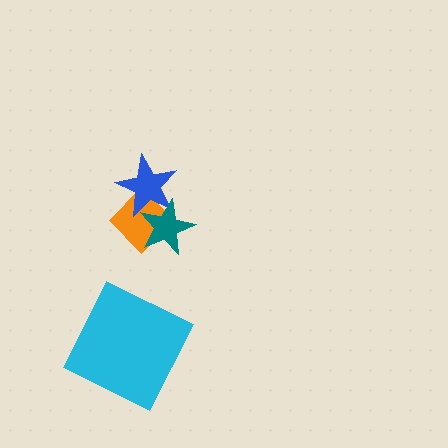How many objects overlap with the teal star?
2 objects overlap with the teal star.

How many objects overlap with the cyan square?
0 objects overlap with the cyan square.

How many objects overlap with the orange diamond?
2 objects overlap with the orange diamond.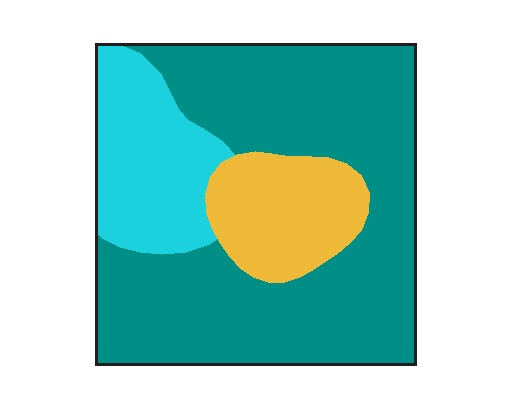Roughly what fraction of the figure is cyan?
Cyan takes up about one fifth (1/5) of the figure.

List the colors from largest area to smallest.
From largest to smallest: teal, cyan, yellow.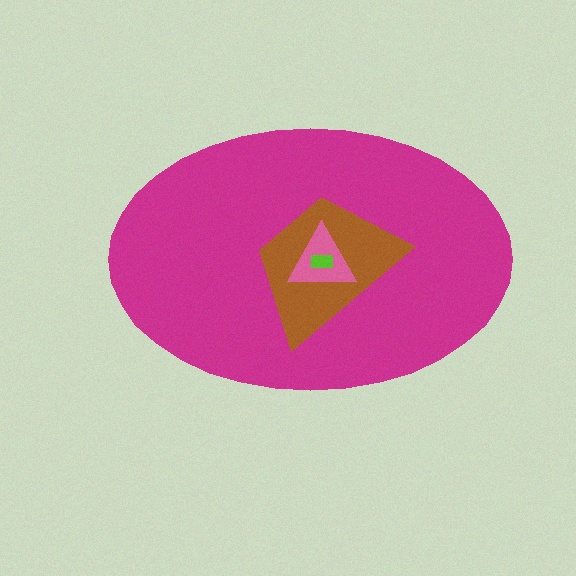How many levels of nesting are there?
4.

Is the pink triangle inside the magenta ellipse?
Yes.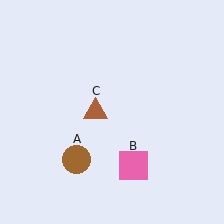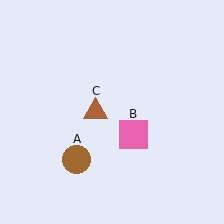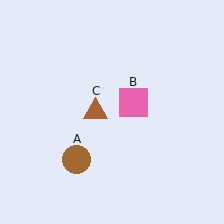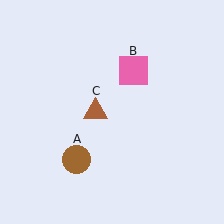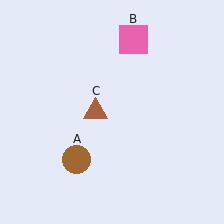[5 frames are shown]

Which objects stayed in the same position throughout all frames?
Brown circle (object A) and brown triangle (object C) remained stationary.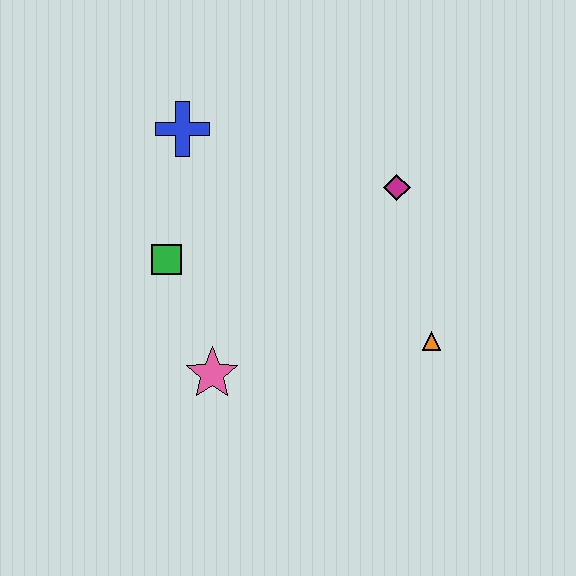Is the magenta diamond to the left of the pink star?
No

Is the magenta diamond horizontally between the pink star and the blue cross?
No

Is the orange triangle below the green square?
Yes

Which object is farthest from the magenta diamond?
The pink star is farthest from the magenta diamond.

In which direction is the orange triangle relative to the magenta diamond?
The orange triangle is below the magenta diamond.